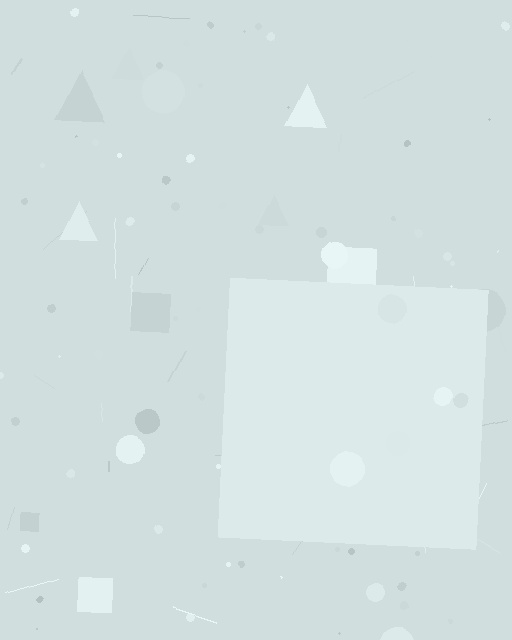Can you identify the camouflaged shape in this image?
The camouflaged shape is a square.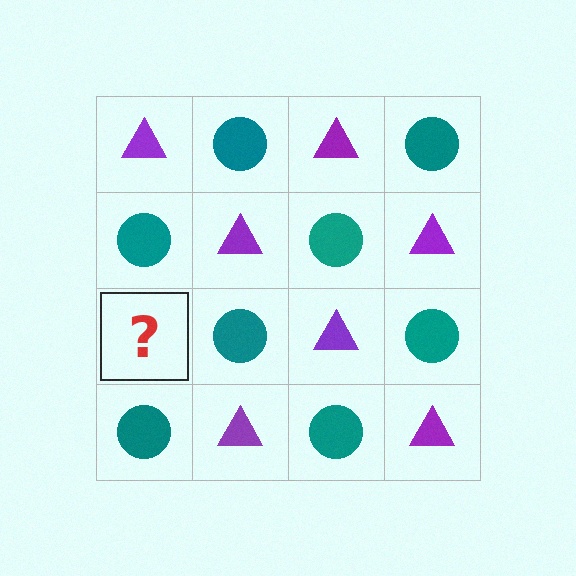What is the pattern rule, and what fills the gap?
The rule is that it alternates purple triangle and teal circle in a checkerboard pattern. The gap should be filled with a purple triangle.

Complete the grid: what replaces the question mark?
The question mark should be replaced with a purple triangle.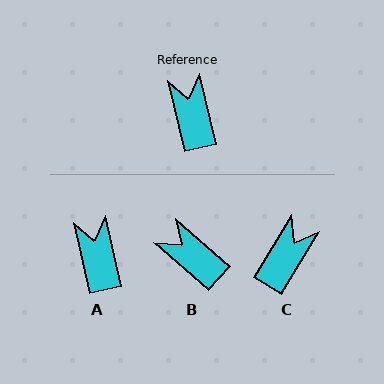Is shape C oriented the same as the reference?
No, it is off by about 45 degrees.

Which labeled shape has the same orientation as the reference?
A.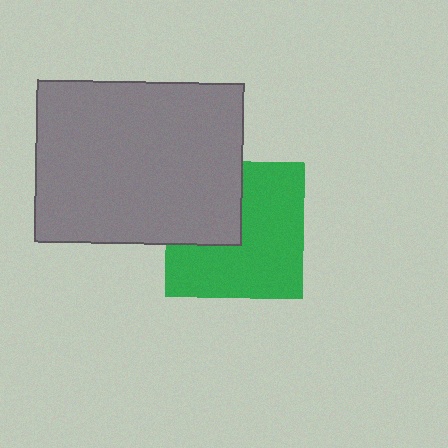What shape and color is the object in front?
The object in front is a gray rectangle.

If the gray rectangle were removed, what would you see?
You would see the complete green square.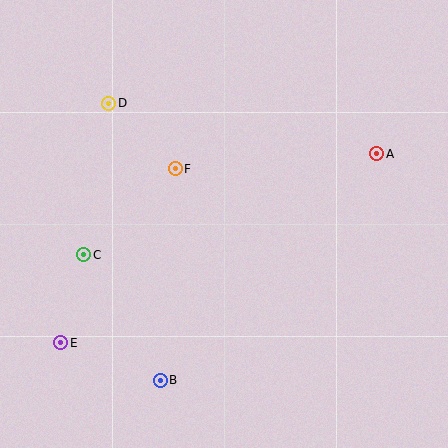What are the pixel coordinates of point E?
Point E is at (61, 343).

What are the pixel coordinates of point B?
Point B is at (160, 380).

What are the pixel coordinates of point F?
Point F is at (175, 169).